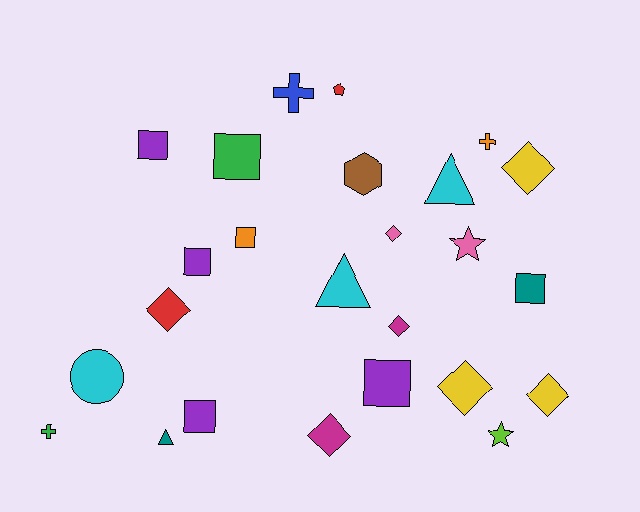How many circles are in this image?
There is 1 circle.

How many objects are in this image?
There are 25 objects.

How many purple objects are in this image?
There are 4 purple objects.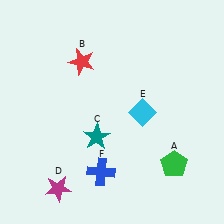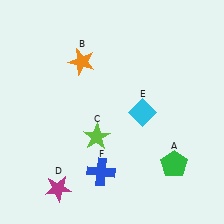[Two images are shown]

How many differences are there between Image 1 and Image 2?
There are 2 differences between the two images.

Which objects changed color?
B changed from red to orange. C changed from teal to lime.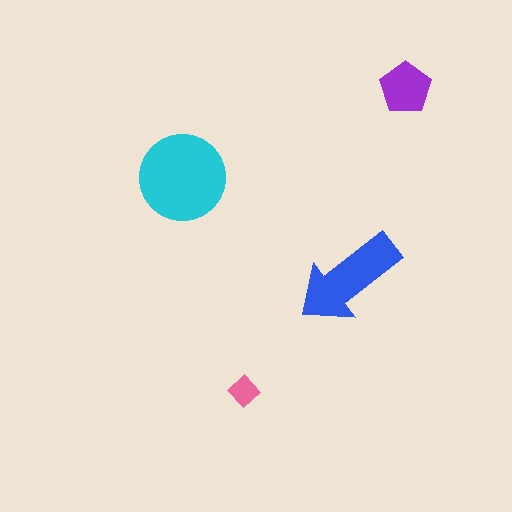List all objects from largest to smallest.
The cyan circle, the blue arrow, the purple pentagon, the pink diamond.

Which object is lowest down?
The pink diamond is bottommost.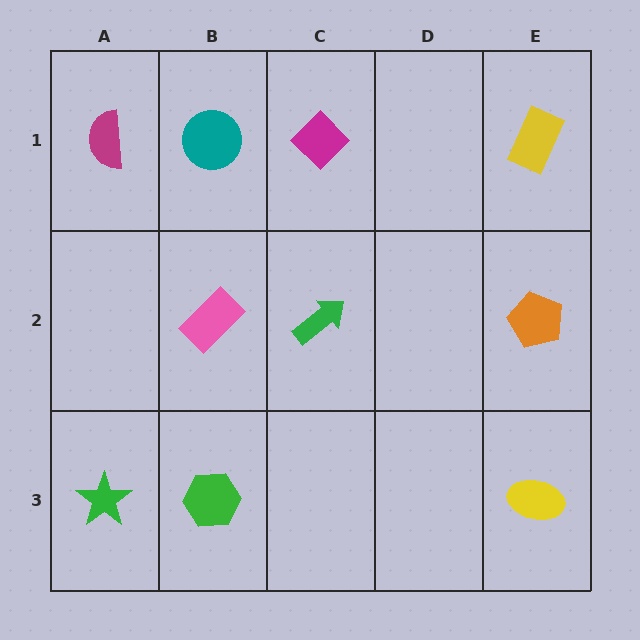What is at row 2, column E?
An orange pentagon.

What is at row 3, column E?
A yellow ellipse.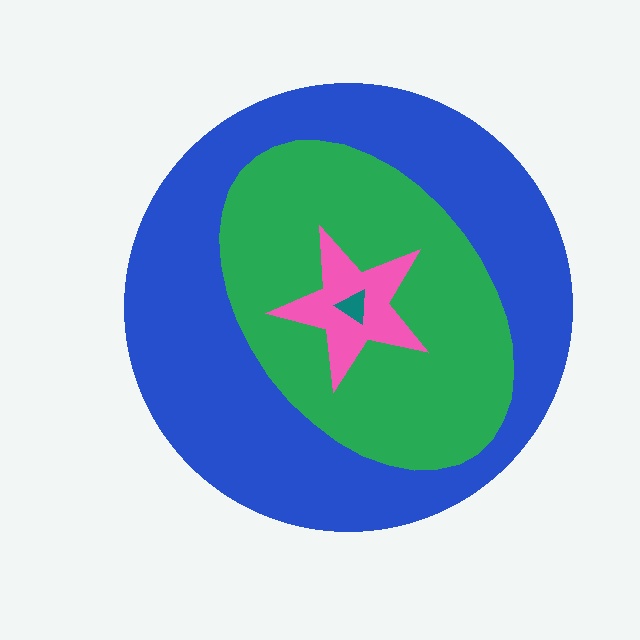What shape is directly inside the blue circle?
The green ellipse.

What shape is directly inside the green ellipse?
The pink star.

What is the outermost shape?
The blue circle.